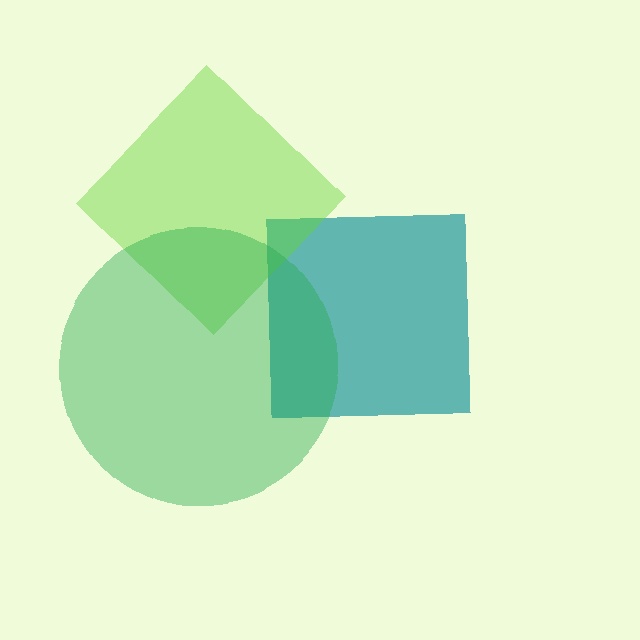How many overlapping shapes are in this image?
There are 3 overlapping shapes in the image.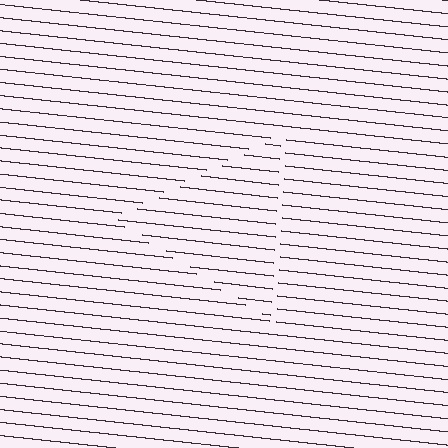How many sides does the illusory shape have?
3 sides — the line-ends trace a triangle.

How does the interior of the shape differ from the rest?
The interior of the shape contains the same grating, shifted by half a period — the contour is defined by the phase discontinuity where line-ends from the inner and outer gratings abut.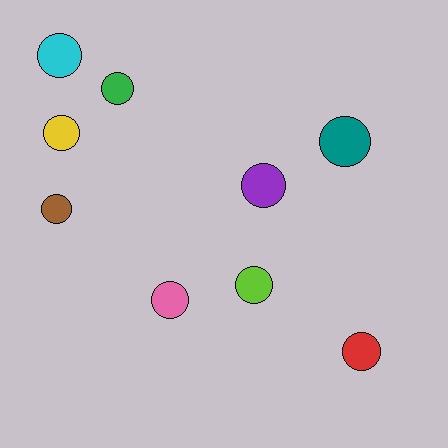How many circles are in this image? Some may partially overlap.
There are 9 circles.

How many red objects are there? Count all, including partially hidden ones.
There is 1 red object.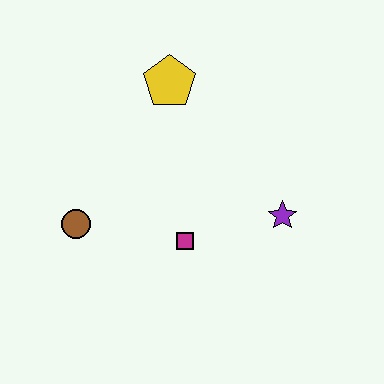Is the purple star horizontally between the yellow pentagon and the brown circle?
No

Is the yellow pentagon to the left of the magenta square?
Yes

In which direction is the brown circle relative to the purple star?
The brown circle is to the left of the purple star.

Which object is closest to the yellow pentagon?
The magenta square is closest to the yellow pentagon.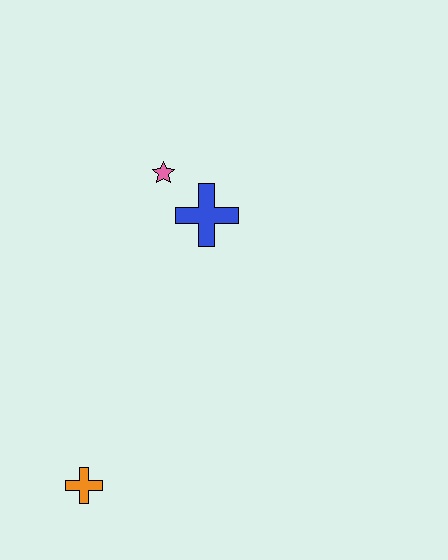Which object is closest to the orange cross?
The blue cross is closest to the orange cross.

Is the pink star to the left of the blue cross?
Yes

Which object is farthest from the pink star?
The orange cross is farthest from the pink star.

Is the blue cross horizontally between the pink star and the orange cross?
No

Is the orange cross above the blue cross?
No